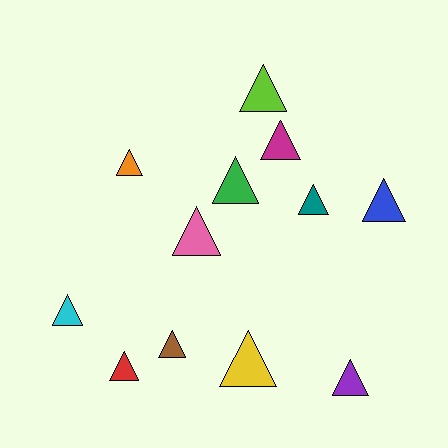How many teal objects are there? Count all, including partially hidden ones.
There is 1 teal object.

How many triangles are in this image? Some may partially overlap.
There are 12 triangles.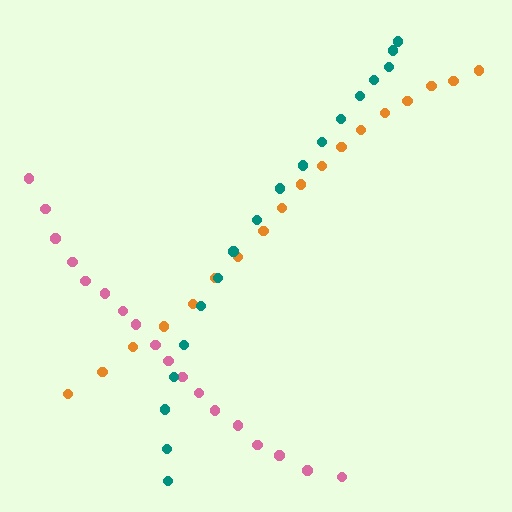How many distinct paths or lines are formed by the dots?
There are 3 distinct paths.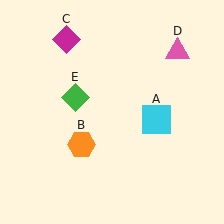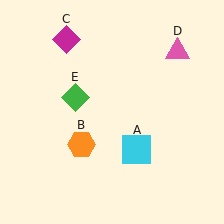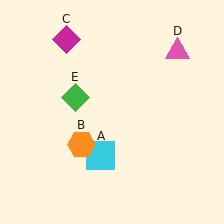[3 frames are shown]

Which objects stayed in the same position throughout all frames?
Orange hexagon (object B) and magenta diamond (object C) and pink triangle (object D) and green diamond (object E) remained stationary.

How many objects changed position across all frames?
1 object changed position: cyan square (object A).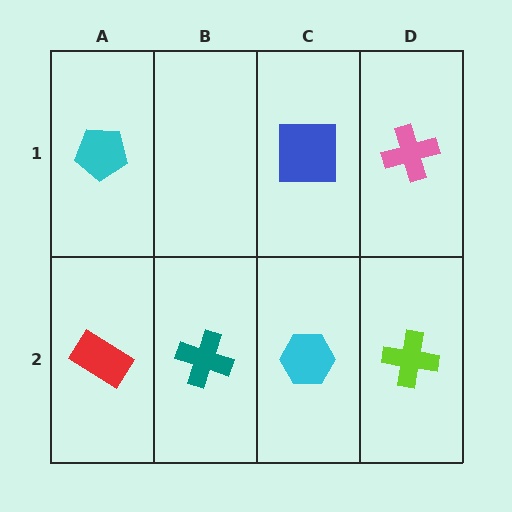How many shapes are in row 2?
4 shapes.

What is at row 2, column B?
A teal cross.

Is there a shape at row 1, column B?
No, that cell is empty.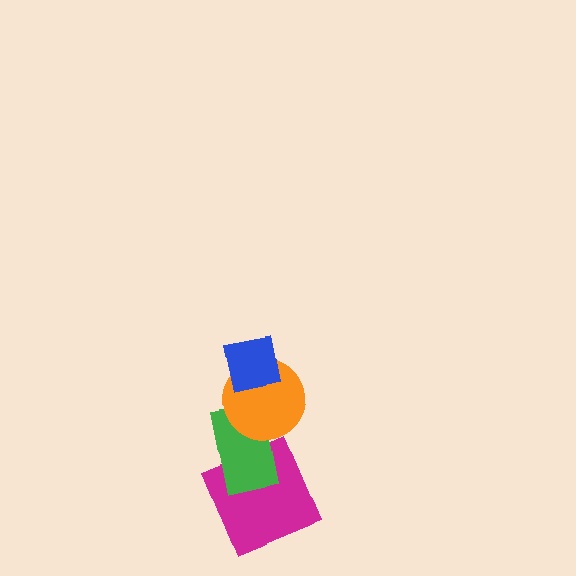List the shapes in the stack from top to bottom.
From top to bottom: the blue square, the orange circle, the green rectangle, the magenta square.